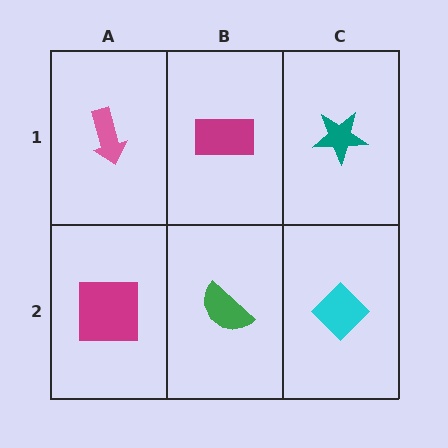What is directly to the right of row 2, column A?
A green semicircle.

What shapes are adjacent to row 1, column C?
A cyan diamond (row 2, column C), a magenta rectangle (row 1, column B).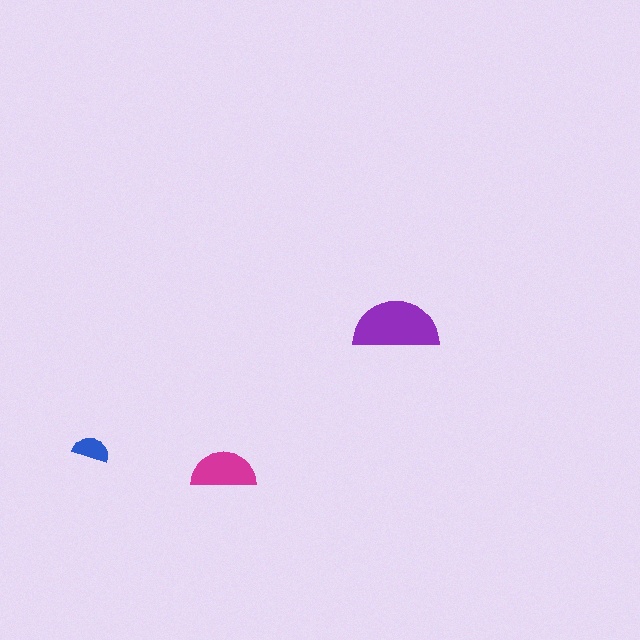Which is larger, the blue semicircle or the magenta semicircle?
The magenta one.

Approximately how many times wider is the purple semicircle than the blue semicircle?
About 2.5 times wider.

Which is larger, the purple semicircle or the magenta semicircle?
The purple one.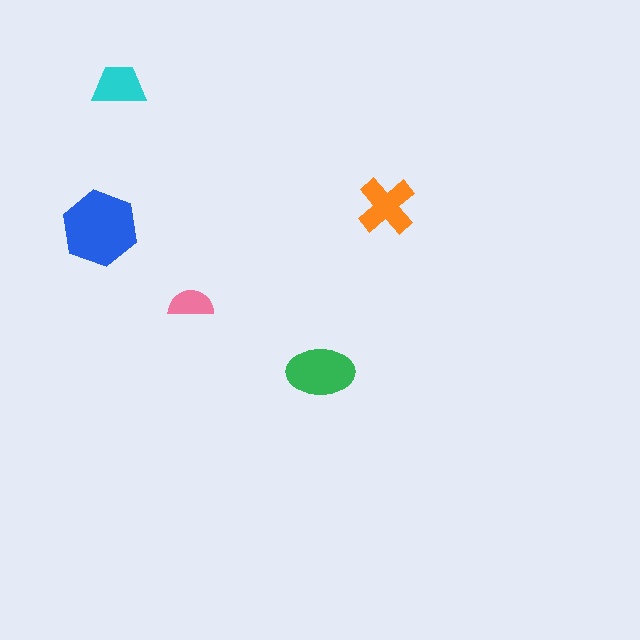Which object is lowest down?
The green ellipse is bottommost.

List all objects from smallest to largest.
The pink semicircle, the cyan trapezoid, the orange cross, the green ellipse, the blue hexagon.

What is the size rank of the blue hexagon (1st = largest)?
1st.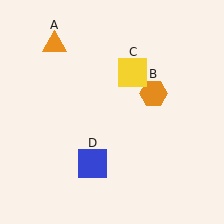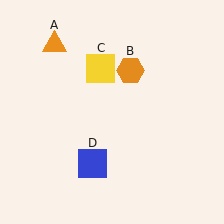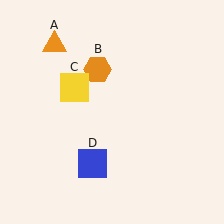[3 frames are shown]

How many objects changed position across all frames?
2 objects changed position: orange hexagon (object B), yellow square (object C).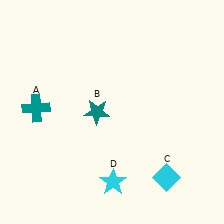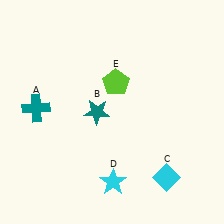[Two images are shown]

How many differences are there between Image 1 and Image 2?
There is 1 difference between the two images.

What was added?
A lime pentagon (E) was added in Image 2.